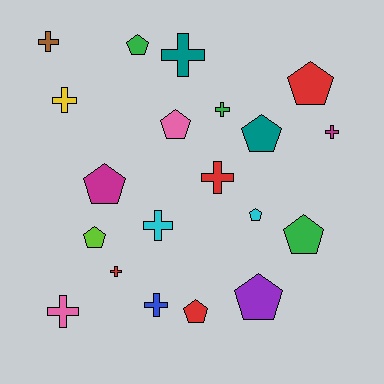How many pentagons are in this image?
There are 10 pentagons.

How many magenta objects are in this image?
There are 2 magenta objects.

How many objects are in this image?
There are 20 objects.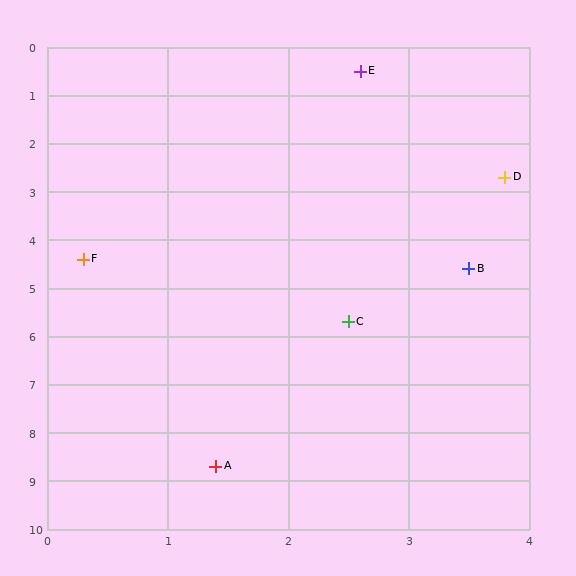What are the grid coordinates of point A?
Point A is at approximately (1.4, 8.7).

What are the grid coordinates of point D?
Point D is at approximately (3.8, 2.7).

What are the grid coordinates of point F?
Point F is at approximately (0.3, 4.4).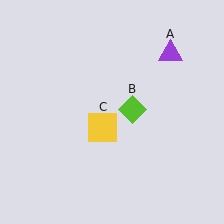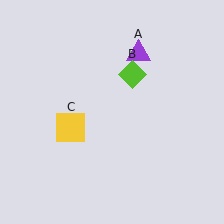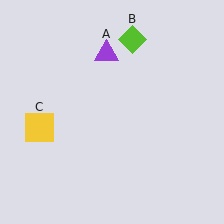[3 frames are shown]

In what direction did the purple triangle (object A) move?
The purple triangle (object A) moved left.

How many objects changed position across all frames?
3 objects changed position: purple triangle (object A), lime diamond (object B), yellow square (object C).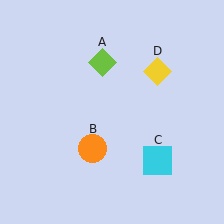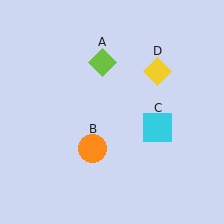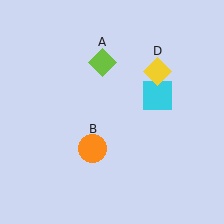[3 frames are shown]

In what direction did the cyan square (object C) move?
The cyan square (object C) moved up.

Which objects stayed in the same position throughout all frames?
Lime diamond (object A) and orange circle (object B) and yellow diamond (object D) remained stationary.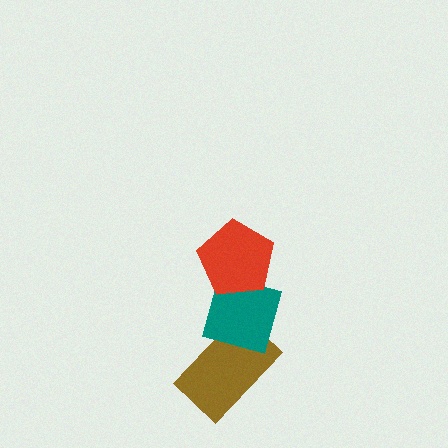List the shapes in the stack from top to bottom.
From top to bottom: the red pentagon, the teal diamond, the brown rectangle.